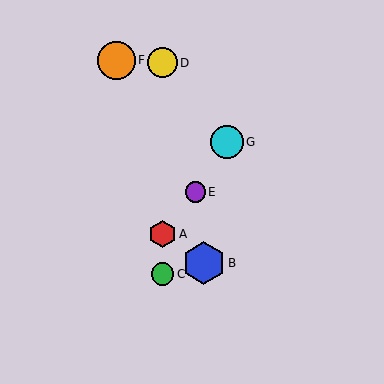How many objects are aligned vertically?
3 objects (A, C, D) are aligned vertically.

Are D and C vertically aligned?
Yes, both are at x≈162.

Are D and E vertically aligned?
No, D is at x≈162 and E is at x≈195.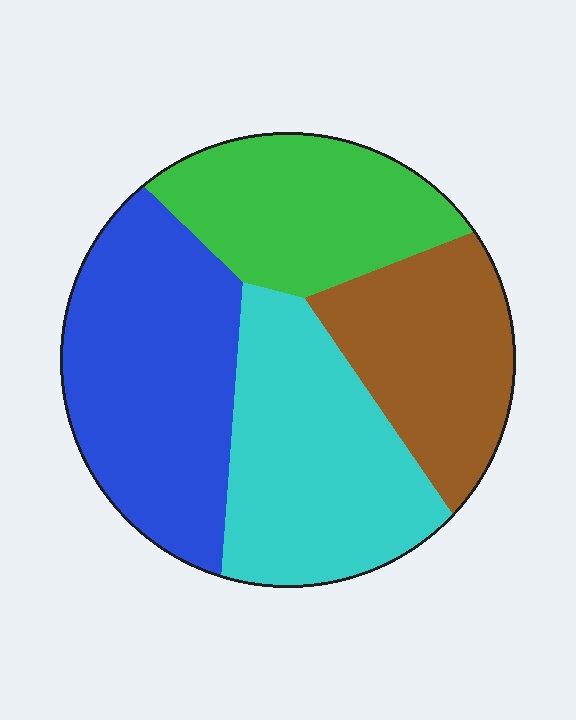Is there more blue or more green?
Blue.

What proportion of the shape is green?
Green takes up about one fifth (1/5) of the shape.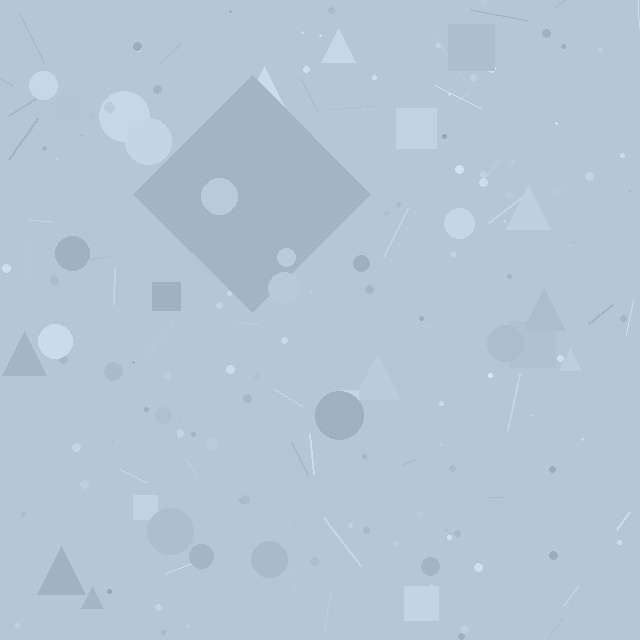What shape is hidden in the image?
A diamond is hidden in the image.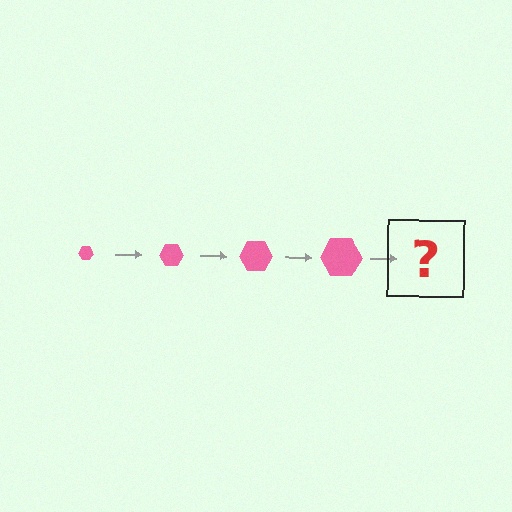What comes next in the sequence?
The next element should be a pink hexagon, larger than the previous one.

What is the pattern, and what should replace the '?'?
The pattern is that the hexagon gets progressively larger each step. The '?' should be a pink hexagon, larger than the previous one.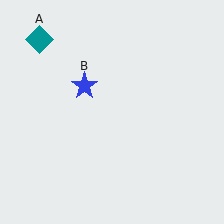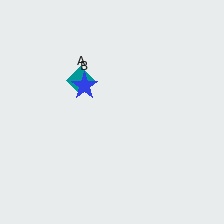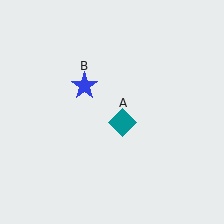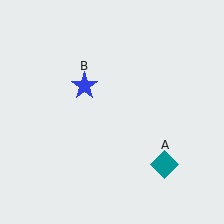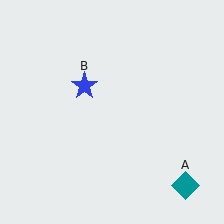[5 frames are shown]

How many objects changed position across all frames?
1 object changed position: teal diamond (object A).